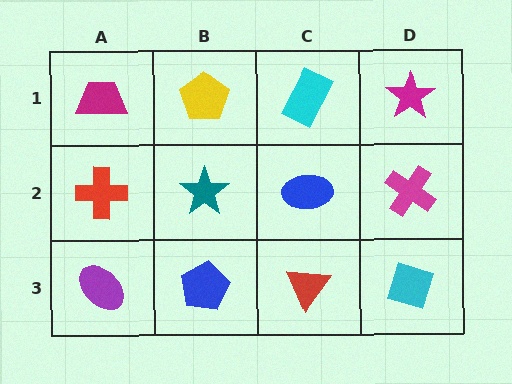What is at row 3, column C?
A red triangle.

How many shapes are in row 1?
4 shapes.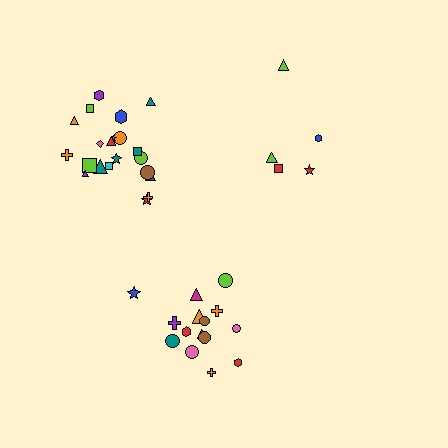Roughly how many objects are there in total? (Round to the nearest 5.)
Roughly 40 objects in total.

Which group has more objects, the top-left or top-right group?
The top-left group.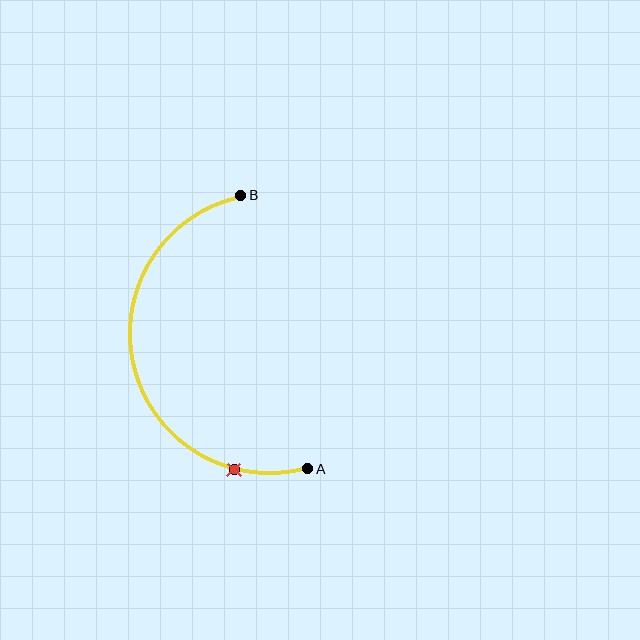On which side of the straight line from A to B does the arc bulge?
The arc bulges to the left of the straight line connecting A and B.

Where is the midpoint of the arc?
The arc midpoint is the point on the curve farthest from the straight line joining A and B. It sits to the left of that line.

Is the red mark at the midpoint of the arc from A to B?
No. The red mark lies on the arc but is closer to endpoint A. The arc midpoint would be at the point on the curve equidistant along the arc from both A and B.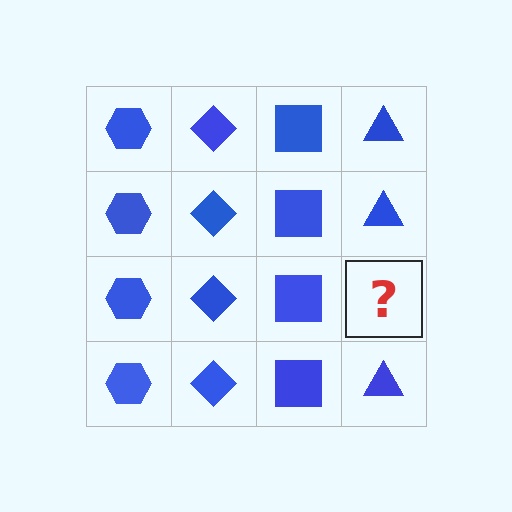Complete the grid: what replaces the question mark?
The question mark should be replaced with a blue triangle.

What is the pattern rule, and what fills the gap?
The rule is that each column has a consistent shape. The gap should be filled with a blue triangle.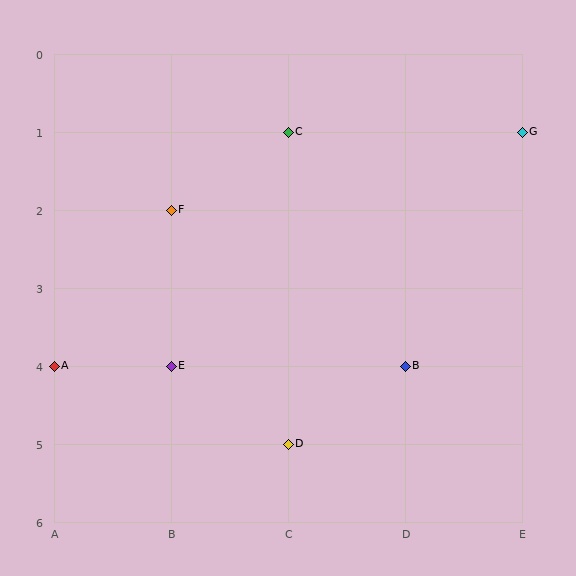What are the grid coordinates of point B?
Point B is at grid coordinates (D, 4).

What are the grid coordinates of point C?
Point C is at grid coordinates (C, 1).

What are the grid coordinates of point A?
Point A is at grid coordinates (A, 4).